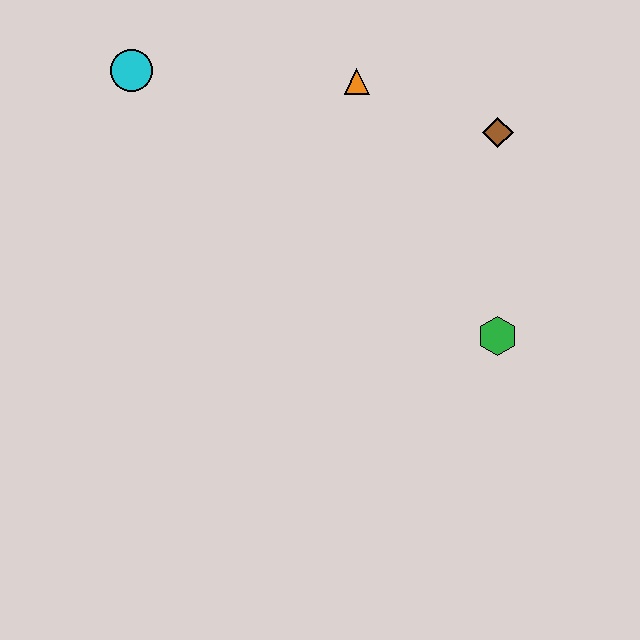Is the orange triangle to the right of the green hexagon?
No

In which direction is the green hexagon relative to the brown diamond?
The green hexagon is below the brown diamond.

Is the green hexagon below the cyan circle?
Yes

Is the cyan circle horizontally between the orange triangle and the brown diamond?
No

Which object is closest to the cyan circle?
The orange triangle is closest to the cyan circle.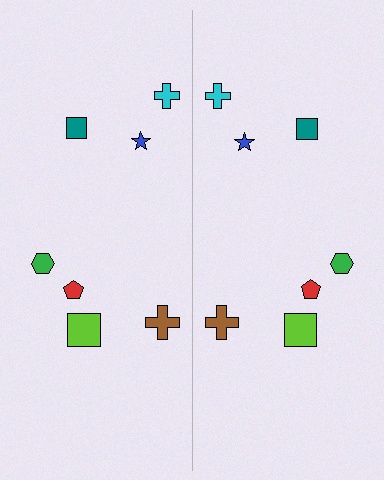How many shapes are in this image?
There are 14 shapes in this image.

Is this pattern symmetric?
Yes, this pattern has bilateral (reflection) symmetry.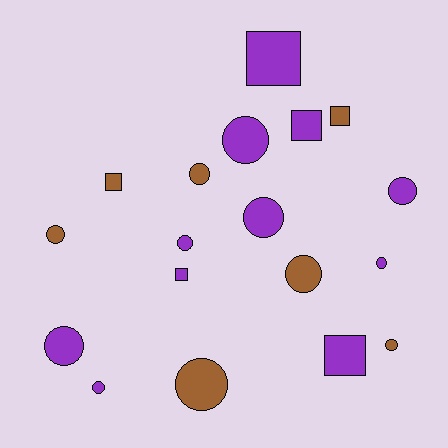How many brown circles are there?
There are 5 brown circles.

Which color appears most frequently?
Purple, with 11 objects.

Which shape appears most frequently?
Circle, with 12 objects.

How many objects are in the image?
There are 18 objects.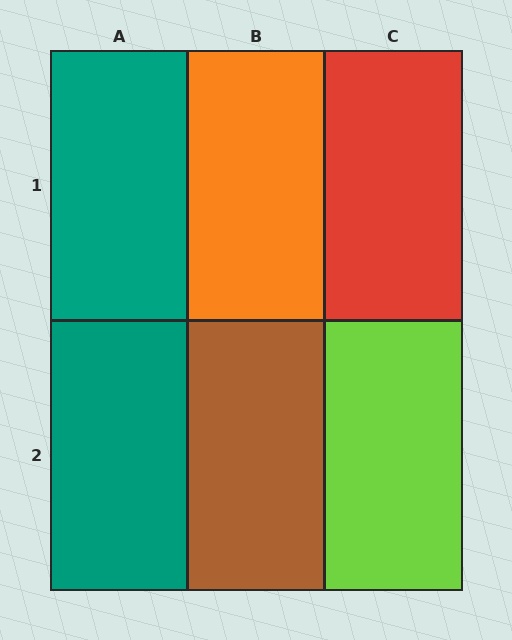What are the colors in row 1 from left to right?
Teal, orange, red.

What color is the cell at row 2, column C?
Lime.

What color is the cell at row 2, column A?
Teal.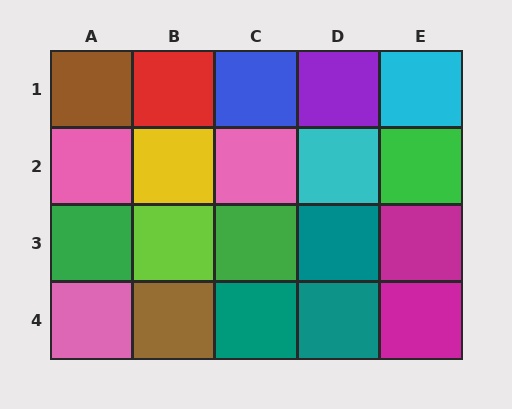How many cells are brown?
2 cells are brown.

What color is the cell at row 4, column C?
Teal.